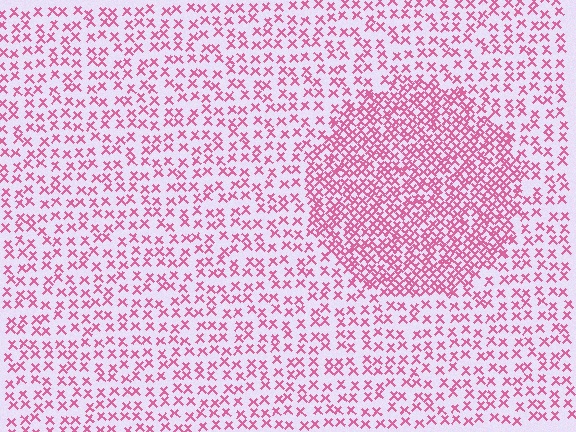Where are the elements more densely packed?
The elements are more densely packed inside the circle boundary.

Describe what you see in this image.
The image contains small pink elements arranged at two different densities. A circle-shaped region is visible where the elements are more densely packed than the surrounding area.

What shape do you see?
I see a circle.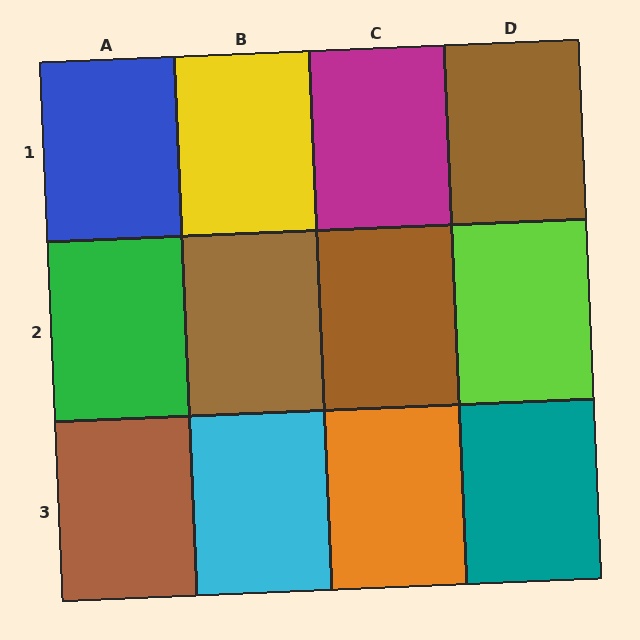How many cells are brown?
4 cells are brown.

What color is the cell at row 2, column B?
Brown.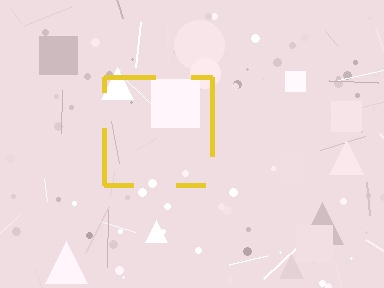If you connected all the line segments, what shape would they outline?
They would outline a square.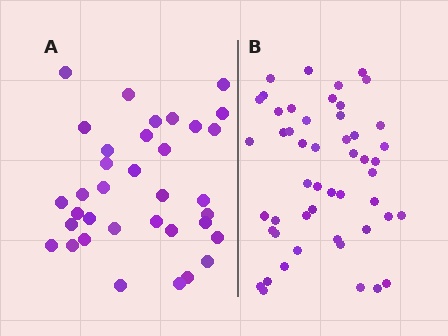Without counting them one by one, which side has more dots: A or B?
Region B (the right region) has more dots.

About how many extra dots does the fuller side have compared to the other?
Region B has approximately 15 more dots than region A.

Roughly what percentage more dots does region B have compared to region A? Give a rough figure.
About 45% more.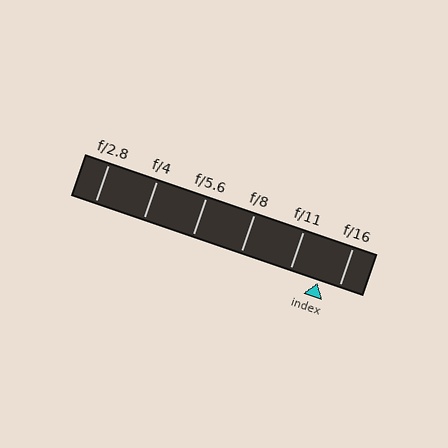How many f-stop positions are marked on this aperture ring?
There are 6 f-stop positions marked.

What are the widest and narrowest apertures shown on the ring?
The widest aperture shown is f/2.8 and the narrowest is f/16.